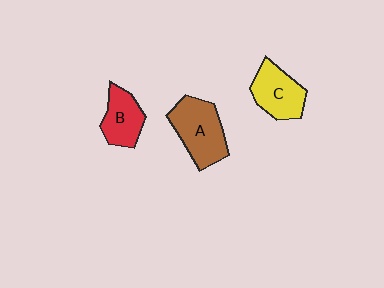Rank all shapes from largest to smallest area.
From largest to smallest: A (brown), C (yellow), B (red).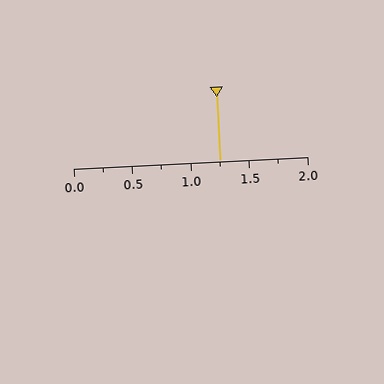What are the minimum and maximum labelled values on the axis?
The axis runs from 0.0 to 2.0.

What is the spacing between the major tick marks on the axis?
The major ticks are spaced 0.5 apart.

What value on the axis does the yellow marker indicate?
The marker indicates approximately 1.25.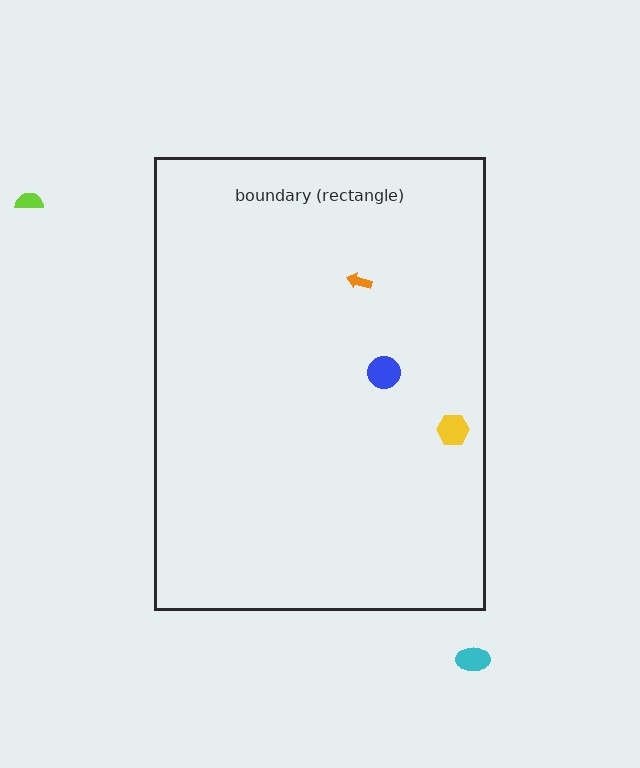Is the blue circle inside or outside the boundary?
Inside.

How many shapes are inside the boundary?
3 inside, 2 outside.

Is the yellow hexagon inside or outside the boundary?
Inside.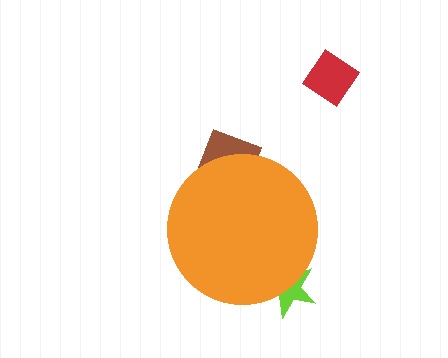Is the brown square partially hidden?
Yes, the brown square is partially hidden behind the orange circle.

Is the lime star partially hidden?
Yes, the lime star is partially hidden behind the orange circle.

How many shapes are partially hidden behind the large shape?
2 shapes are partially hidden.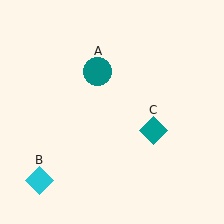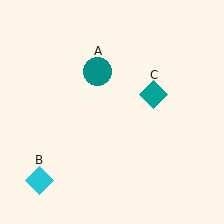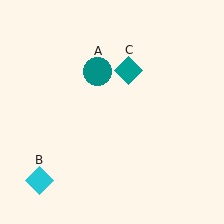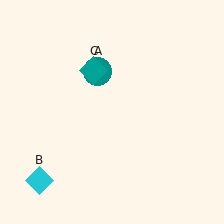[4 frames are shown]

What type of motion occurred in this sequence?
The teal diamond (object C) rotated counterclockwise around the center of the scene.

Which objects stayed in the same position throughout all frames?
Teal circle (object A) and cyan diamond (object B) remained stationary.